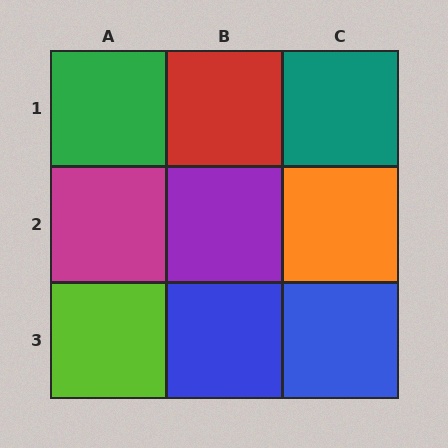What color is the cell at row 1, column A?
Green.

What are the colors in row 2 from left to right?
Magenta, purple, orange.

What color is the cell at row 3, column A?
Lime.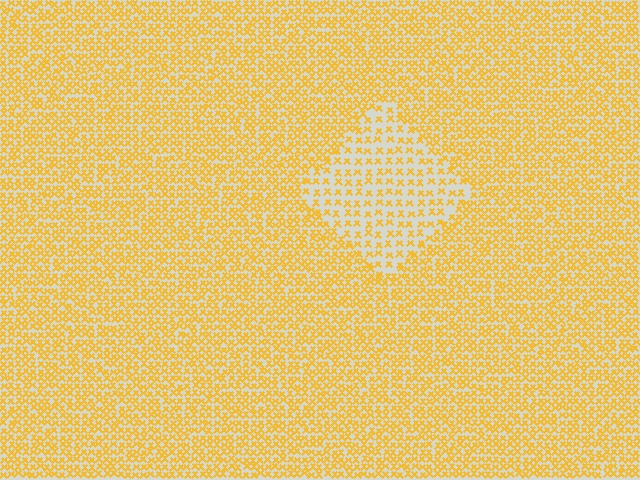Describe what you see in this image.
The image contains small yellow elements arranged at two different densities. A diamond-shaped region is visible where the elements are less densely packed than the surrounding area.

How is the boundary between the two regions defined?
The boundary is defined by a change in element density (approximately 2.0x ratio). All elements are the same color, size, and shape.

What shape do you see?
I see a diamond.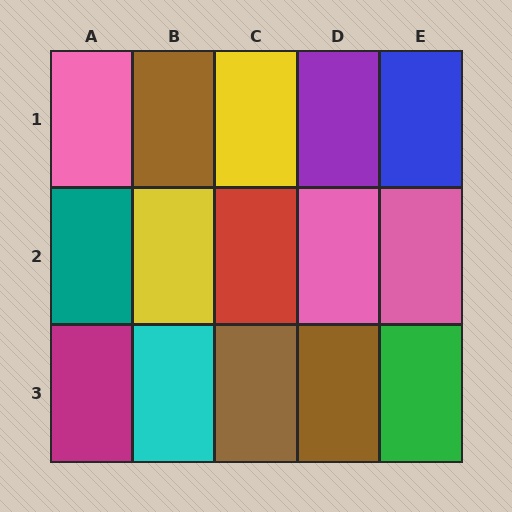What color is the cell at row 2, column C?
Red.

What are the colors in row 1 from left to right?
Pink, brown, yellow, purple, blue.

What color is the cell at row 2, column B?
Yellow.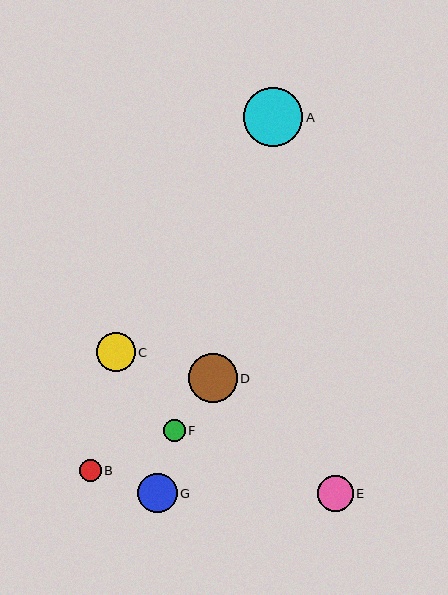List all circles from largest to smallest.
From largest to smallest: A, D, C, G, E, F, B.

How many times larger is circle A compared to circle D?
Circle A is approximately 1.2 times the size of circle D.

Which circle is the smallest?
Circle B is the smallest with a size of approximately 22 pixels.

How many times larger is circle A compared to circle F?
Circle A is approximately 2.6 times the size of circle F.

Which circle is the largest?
Circle A is the largest with a size of approximately 59 pixels.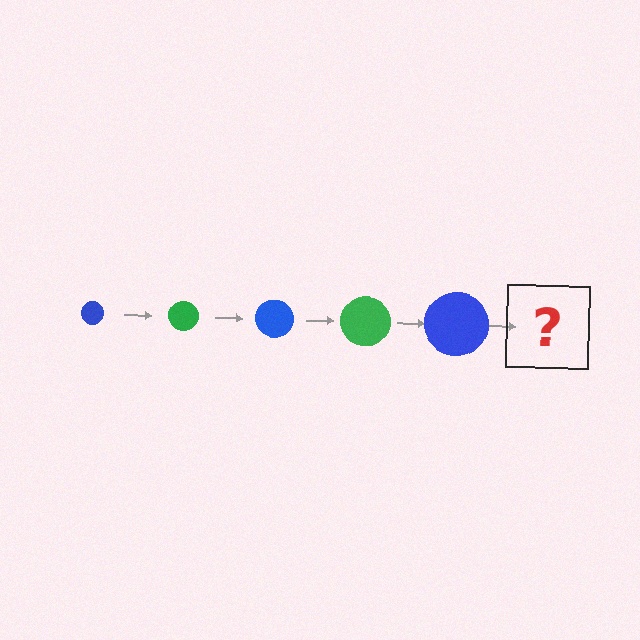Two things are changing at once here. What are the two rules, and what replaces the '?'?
The two rules are that the circle grows larger each step and the color cycles through blue and green. The '?' should be a green circle, larger than the previous one.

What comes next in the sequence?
The next element should be a green circle, larger than the previous one.